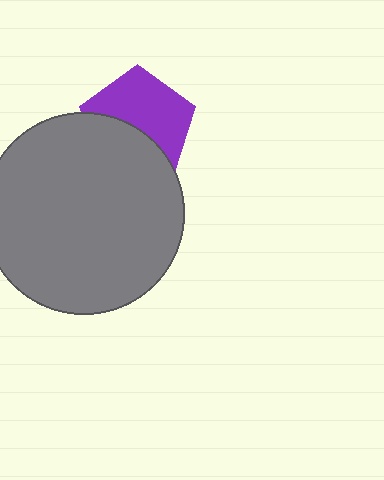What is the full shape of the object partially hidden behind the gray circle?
The partially hidden object is a purple pentagon.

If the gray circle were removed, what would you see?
You would see the complete purple pentagon.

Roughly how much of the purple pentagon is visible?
About half of it is visible (roughly 58%).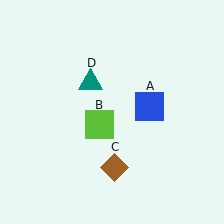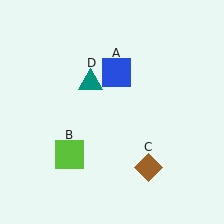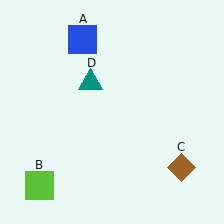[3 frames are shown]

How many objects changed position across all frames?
3 objects changed position: blue square (object A), lime square (object B), brown diamond (object C).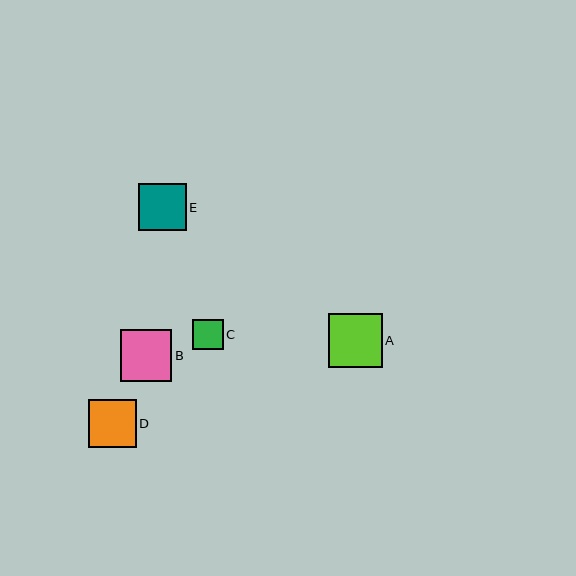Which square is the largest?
Square A is the largest with a size of approximately 54 pixels.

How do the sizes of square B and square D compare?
Square B and square D are approximately the same size.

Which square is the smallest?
Square C is the smallest with a size of approximately 30 pixels.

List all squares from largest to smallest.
From largest to smallest: A, B, D, E, C.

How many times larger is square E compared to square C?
Square E is approximately 1.6 times the size of square C.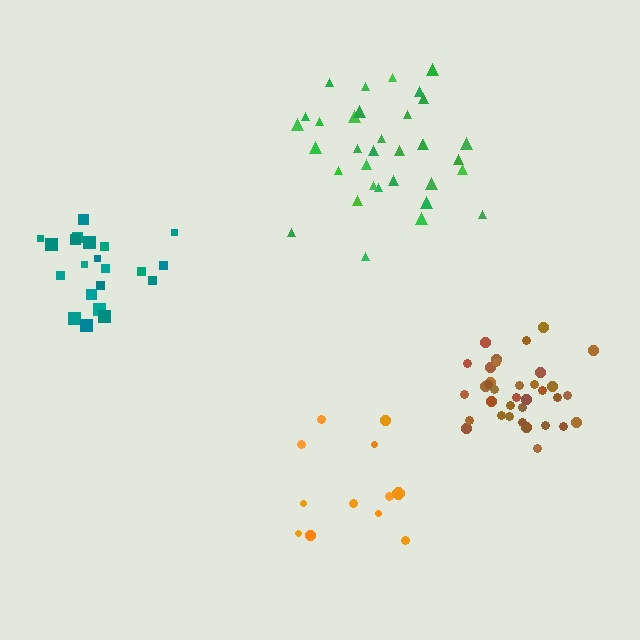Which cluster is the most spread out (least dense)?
Orange.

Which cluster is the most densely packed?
Brown.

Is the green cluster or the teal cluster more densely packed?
Teal.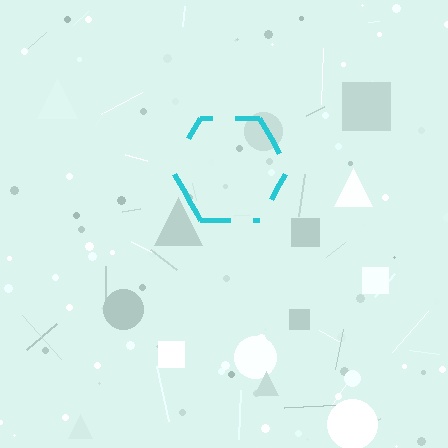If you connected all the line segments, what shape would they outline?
They would outline a hexagon.